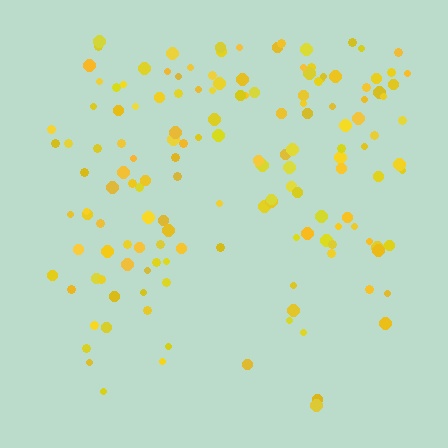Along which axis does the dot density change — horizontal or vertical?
Vertical.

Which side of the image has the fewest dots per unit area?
The bottom.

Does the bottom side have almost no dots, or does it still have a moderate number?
Still a moderate number, just noticeably fewer than the top.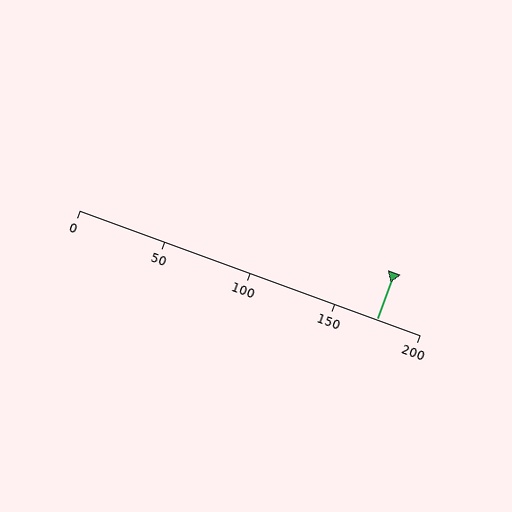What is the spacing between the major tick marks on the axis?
The major ticks are spaced 50 apart.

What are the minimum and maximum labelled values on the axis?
The axis runs from 0 to 200.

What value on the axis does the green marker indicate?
The marker indicates approximately 175.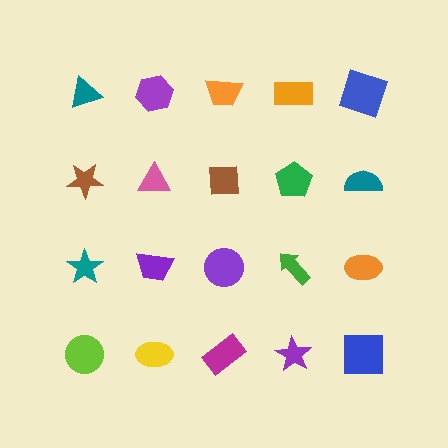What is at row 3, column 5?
An orange ellipse.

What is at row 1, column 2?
A purple hexagon.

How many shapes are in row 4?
5 shapes.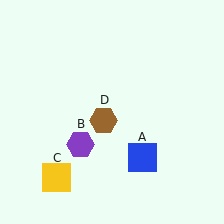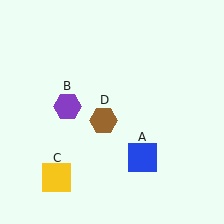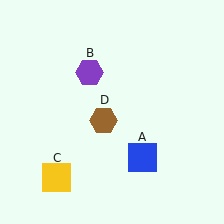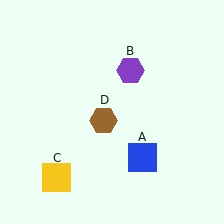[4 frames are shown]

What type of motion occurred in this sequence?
The purple hexagon (object B) rotated clockwise around the center of the scene.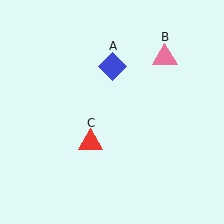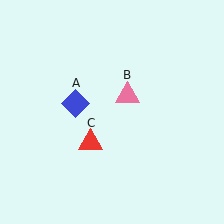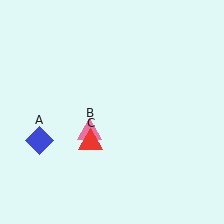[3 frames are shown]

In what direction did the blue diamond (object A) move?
The blue diamond (object A) moved down and to the left.